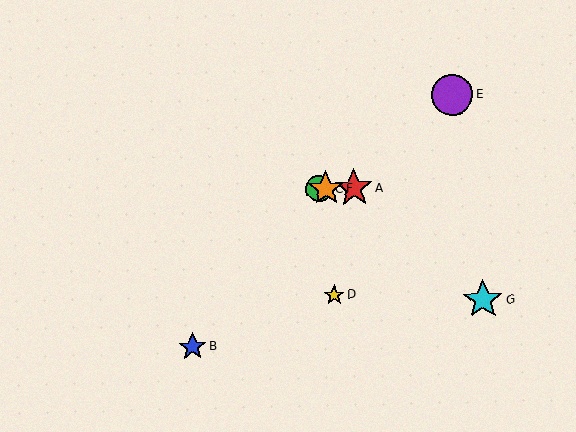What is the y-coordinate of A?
Object A is at y≈188.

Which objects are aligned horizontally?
Objects A, C, F are aligned horizontally.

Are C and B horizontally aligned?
No, C is at y≈189 and B is at y≈347.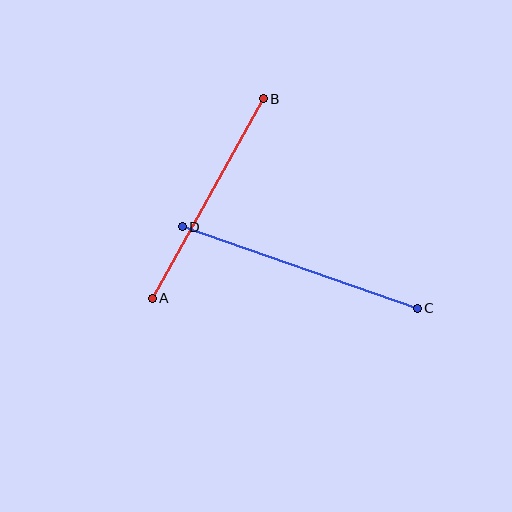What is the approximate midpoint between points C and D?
The midpoint is at approximately (300, 267) pixels.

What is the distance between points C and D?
The distance is approximately 249 pixels.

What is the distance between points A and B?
The distance is approximately 228 pixels.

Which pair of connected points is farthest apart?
Points C and D are farthest apart.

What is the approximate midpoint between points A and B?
The midpoint is at approximately (208, 199) pixels.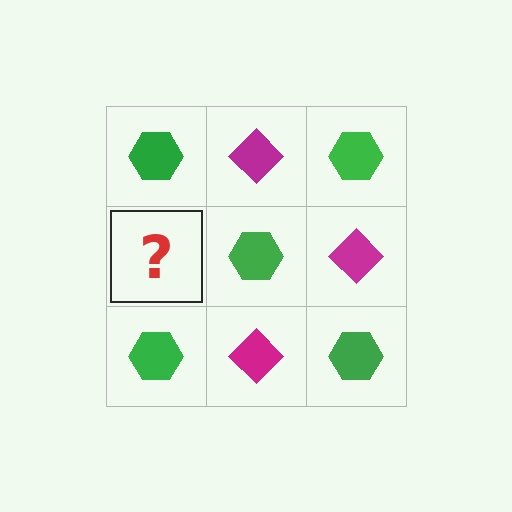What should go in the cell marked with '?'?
The missing cell should contain a magenta diamond.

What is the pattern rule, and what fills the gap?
The rule is that it alternates green hexagon and magenta diamond in a checkerboard pattern. The gap should be filled with a magenta diamond.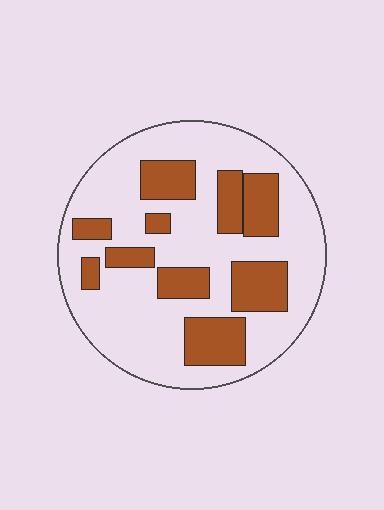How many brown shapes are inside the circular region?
10.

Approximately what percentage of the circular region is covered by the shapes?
Approximately 30%.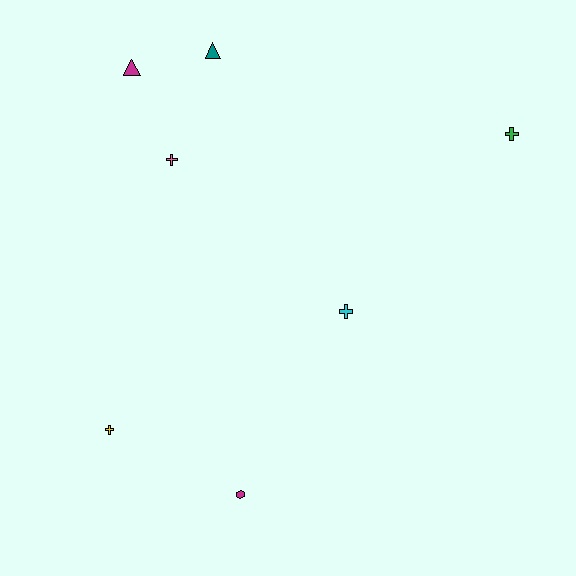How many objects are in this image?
There are 7 objects.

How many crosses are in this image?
There are 4 crosses.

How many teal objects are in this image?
There is 1 teal object.